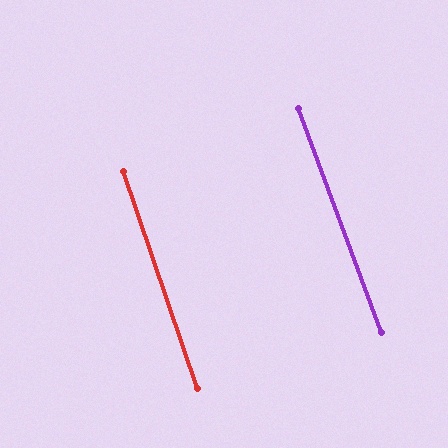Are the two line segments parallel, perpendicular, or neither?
Parallel — their directions differ by only 1.6°.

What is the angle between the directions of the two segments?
Approximately 2 degrees.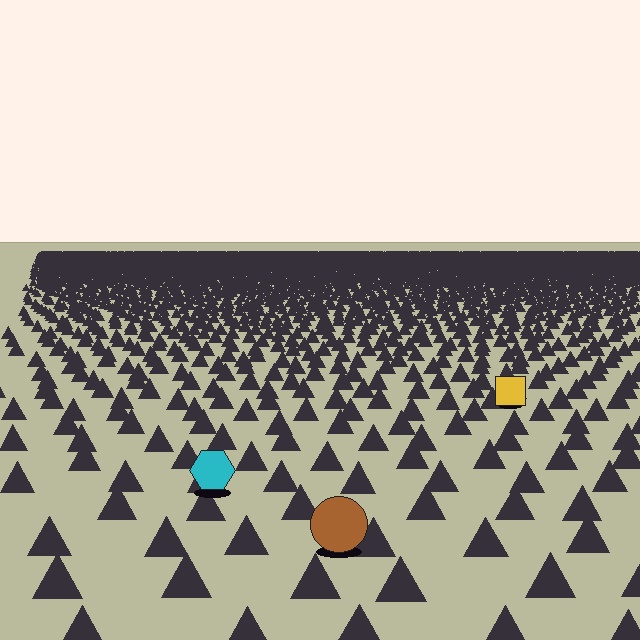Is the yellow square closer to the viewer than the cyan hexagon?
No. The cyan hexagon is closer — you can tell from the texture gradient: the ground texture is coarser near it.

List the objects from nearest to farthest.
From nearest to farthest: the brown circle, the cyan hexagon, the yellow square.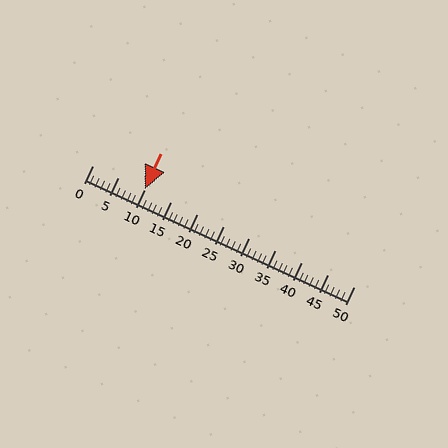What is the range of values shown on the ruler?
The ruler shows values from 0 to 50.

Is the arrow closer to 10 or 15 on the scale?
The arrow is closer to 10.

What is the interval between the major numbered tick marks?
The major tick marks are spaced 5 units apart.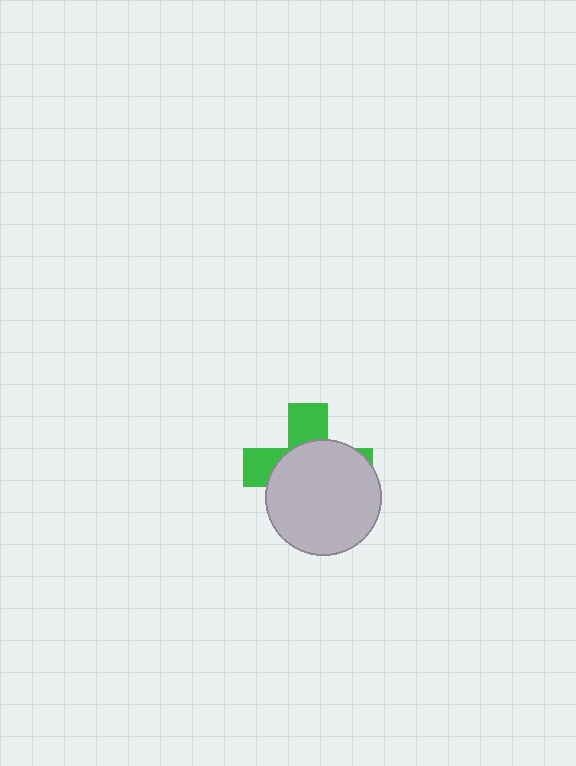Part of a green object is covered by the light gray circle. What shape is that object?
It is a cross.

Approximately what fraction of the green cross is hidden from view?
Roughly 66% of the green cross is hidden behind the light gray circle.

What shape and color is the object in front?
The object in front is a light gray circle.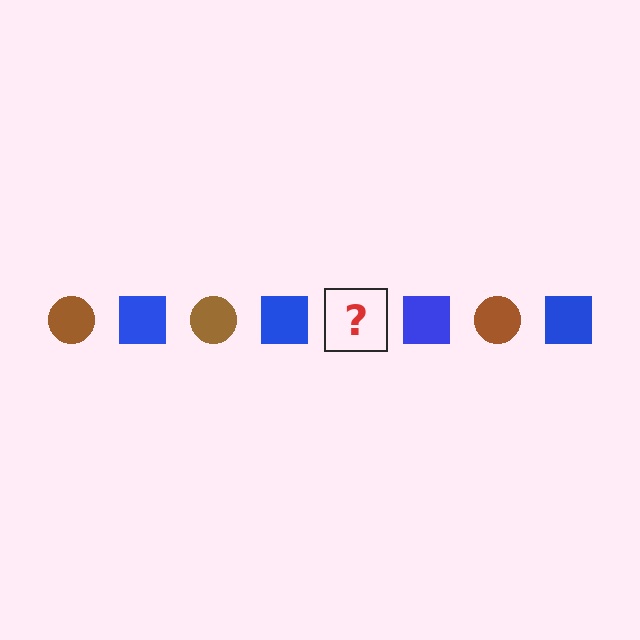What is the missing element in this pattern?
The missing element is a brown circle.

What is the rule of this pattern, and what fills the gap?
The rule is that the pattern alternates between brown circle and blue square. The gap should be filled with a brown circle.